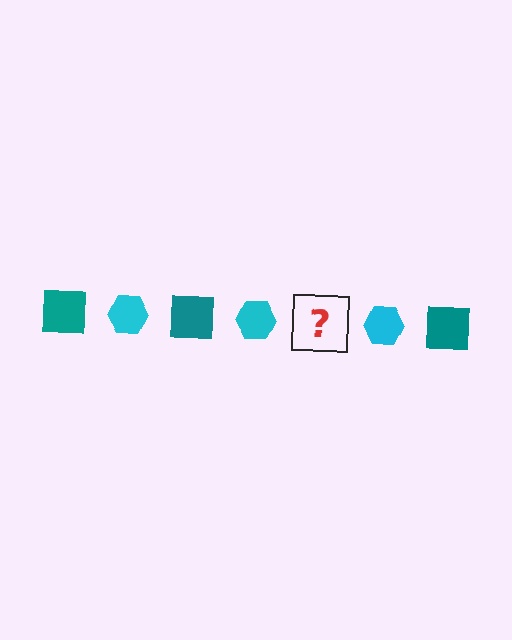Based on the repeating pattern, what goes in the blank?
The blank should be a teal square.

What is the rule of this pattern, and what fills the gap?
The rule is that the pattern alternates between teal square and cyan hexagon. The gap should be filled with a teal square.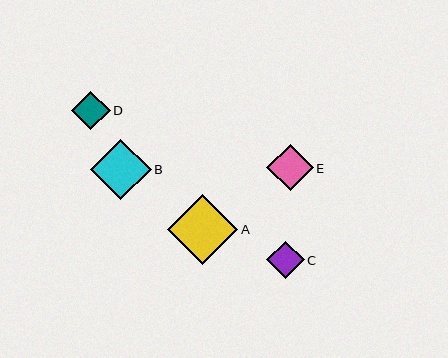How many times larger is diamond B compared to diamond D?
Diamond B is approximately 1.6 times the size of diamond D.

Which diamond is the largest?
Diamond A is the largest with a size of approximately 70 pixels.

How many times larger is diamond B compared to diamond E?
Diamond B is approximately 1.3 times the size of diamond E.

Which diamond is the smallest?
Diamond C is the smallest with a size of approximately 37 pixels.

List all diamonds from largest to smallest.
From largest to smallest: A, B, E, D, C.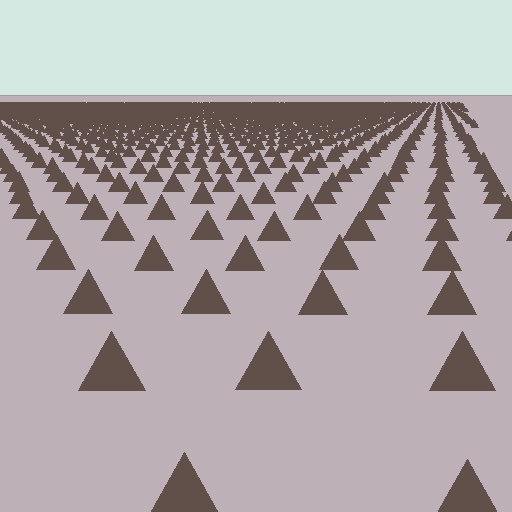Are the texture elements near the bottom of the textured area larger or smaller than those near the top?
Larger. Near the bottom, elements are closer to the viewer and appear at a bigger on-screen size.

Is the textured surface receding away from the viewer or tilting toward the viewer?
The surface is receding away from the viewer. Texture elements get smaller and denser toward the top.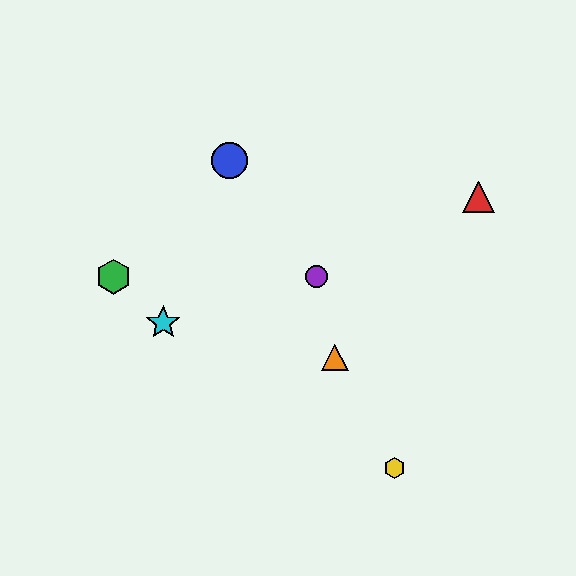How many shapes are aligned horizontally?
2 shapes (the green hexagon, the purple circle) are aligned horizontally.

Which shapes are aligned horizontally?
The green hexagon, the purple circle are aligned horizontally.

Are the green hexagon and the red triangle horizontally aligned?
No, the green hexagon is at y≈277 and the red triangle is at y≈197.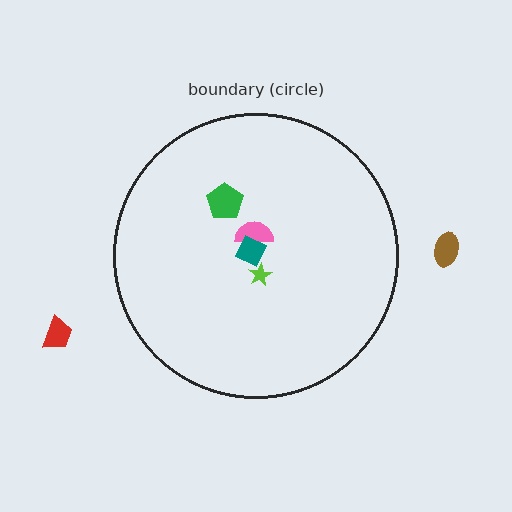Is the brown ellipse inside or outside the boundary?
Outside.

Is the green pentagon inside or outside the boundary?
Inside.